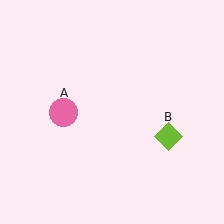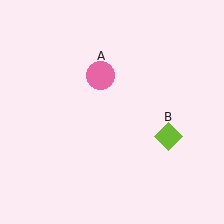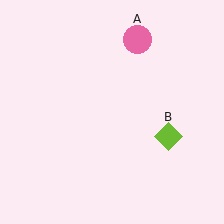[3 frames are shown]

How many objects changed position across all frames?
1 object changed position: pink circle (object A).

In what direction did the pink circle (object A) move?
The pink circle (object A) moved up and to the right.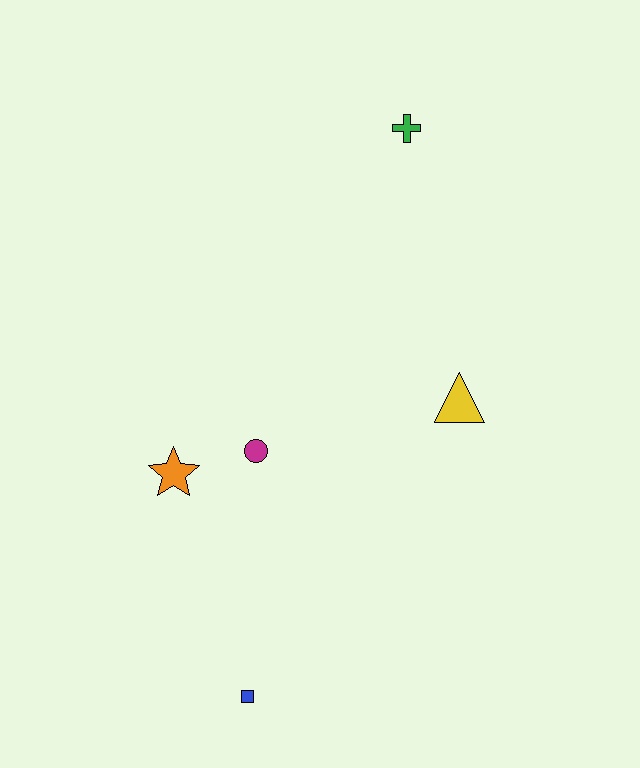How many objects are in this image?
There are 5 objects.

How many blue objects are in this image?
There is 1 blue object.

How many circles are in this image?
There is 1 circle.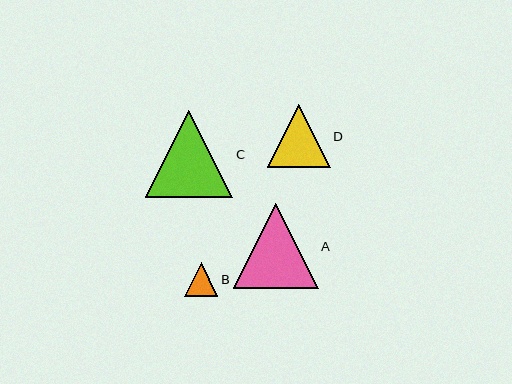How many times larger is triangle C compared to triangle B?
Triangle C is approximately 2.6 times the size of triangle B.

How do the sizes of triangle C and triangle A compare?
Triangle C and triangle A are approximately the same size.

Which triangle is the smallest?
Triangle B is the smallest with a size of approximately 33 pixels.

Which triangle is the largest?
Triangle C is the largest with a size of approximately 88 pixels.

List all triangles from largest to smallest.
From largest to smallest: C, A, D, B.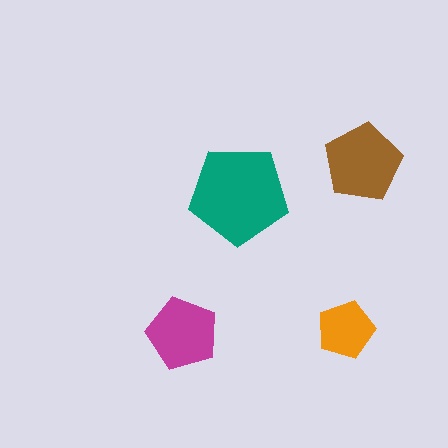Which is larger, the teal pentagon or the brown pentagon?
The teal one.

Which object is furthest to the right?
The brown pentagon is rightmost.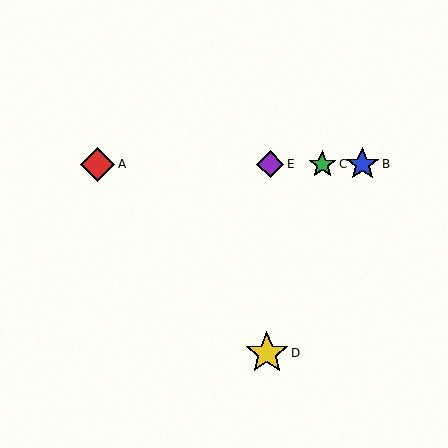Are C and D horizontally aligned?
No, C is at y≈164 and D is at y≈353.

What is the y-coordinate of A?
Object A is at y≈164.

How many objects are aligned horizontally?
4 objects (A, B, C, E) are aligned horizontally.